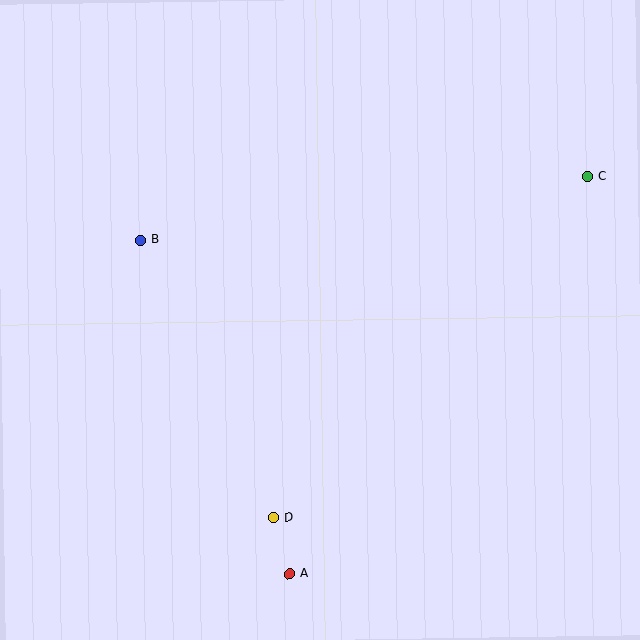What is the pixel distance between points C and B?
The distance between C and B is 452 pixels.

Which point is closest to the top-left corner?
Point B is closest to the top-left corner.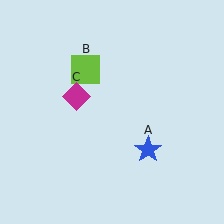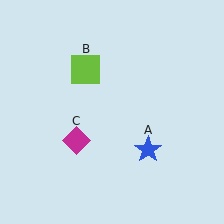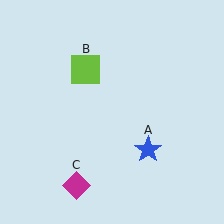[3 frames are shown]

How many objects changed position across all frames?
1 object changed position: magenta diamond (object C).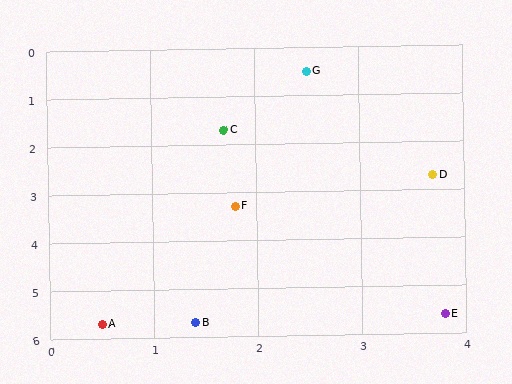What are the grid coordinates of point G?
Point G is at approximately (2.5, 0.5).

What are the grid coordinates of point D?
Point D is at approximately (3.7, 2.7).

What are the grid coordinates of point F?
Point F is at approximately (1.8, 3.3).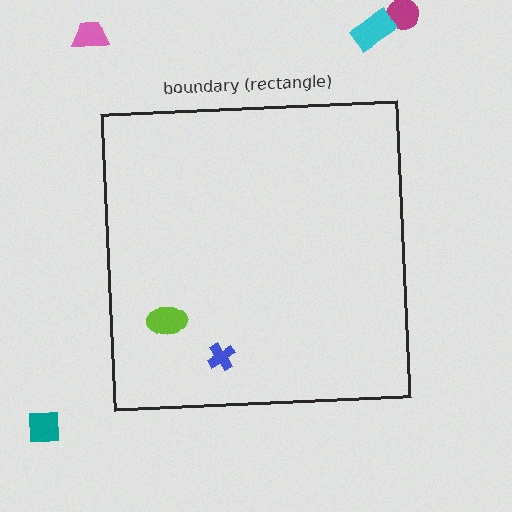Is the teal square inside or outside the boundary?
Outside.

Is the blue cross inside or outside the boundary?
Inside.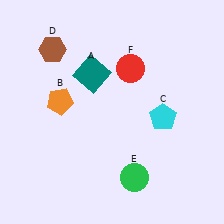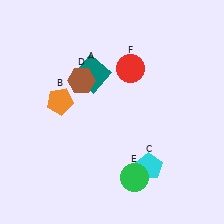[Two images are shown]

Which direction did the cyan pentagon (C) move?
The cyan pentagon (C) moved down.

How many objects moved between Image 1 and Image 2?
2 objects moved between the two images.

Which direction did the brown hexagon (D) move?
The brown hexagon (D) moved down.